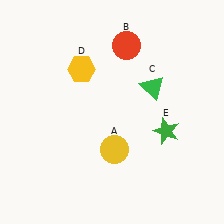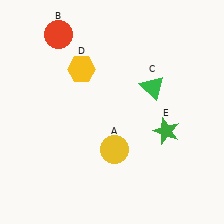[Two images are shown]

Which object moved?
The red circle (B) moved left.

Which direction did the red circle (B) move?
The red circle (B) moved left.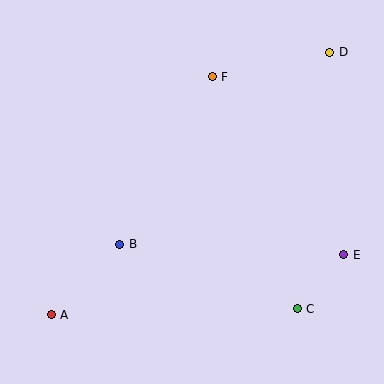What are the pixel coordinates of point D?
Point D is at (330, 52).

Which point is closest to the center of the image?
Point B at (120, 244) is closest to the center.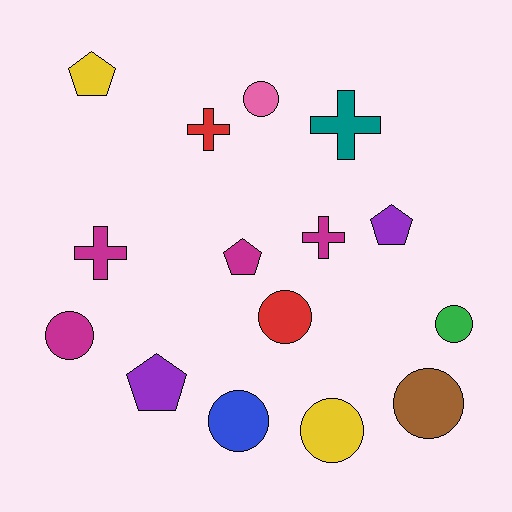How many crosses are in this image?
There are 4 crosses.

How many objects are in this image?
There are 15 objects.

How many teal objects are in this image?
There is 1 teal object.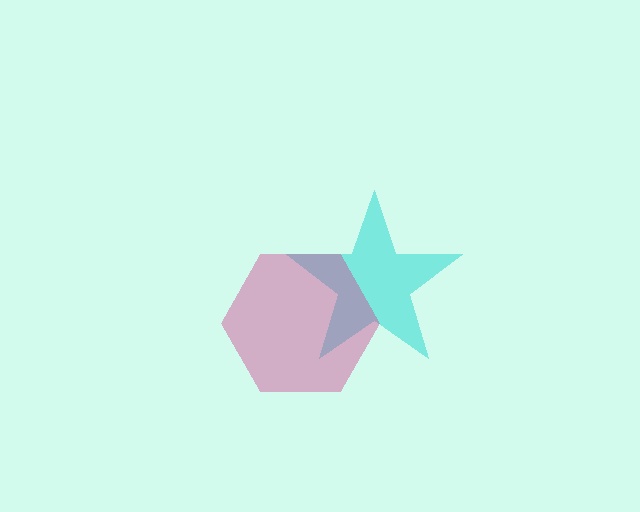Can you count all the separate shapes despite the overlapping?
Yes, there are 2 separate shapes.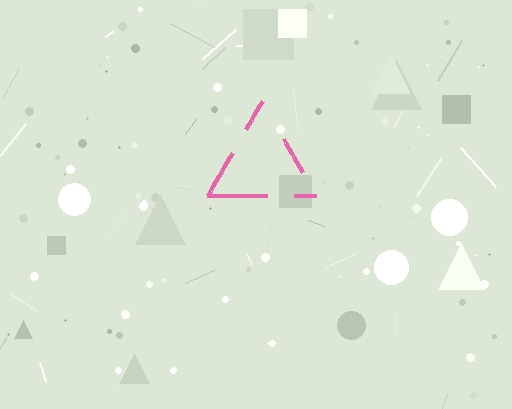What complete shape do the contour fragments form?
The contour fragments form a triangle.